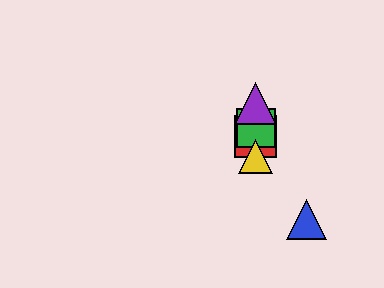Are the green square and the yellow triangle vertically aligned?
Yes, both are at x≈256.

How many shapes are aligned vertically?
4 shapes (the red square, the green square, the yellow triangle, the purple triangle) are aligned vertically.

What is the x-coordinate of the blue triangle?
The blue triangle is at x≈307.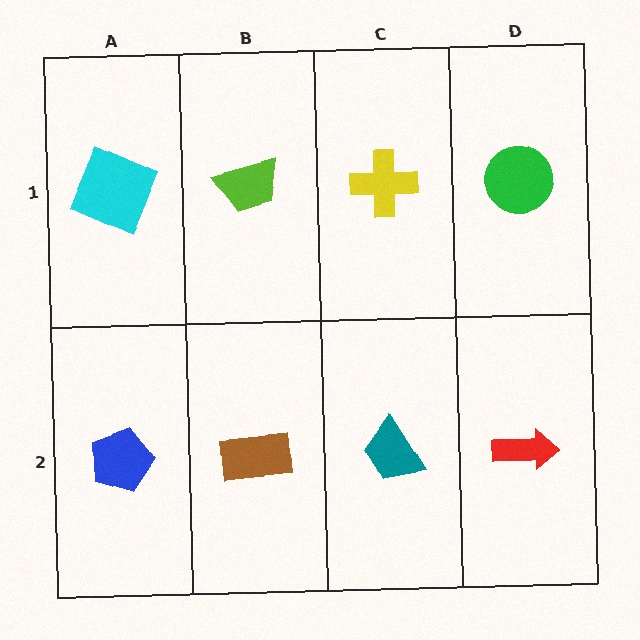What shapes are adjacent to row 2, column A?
A cyan square (row 1, column A), a brown rectangle (row 2, column B).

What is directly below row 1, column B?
A brown rectangle.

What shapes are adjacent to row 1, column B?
A brown rectangle (row 2, column B), a cyan square (row 1, column A), a yellow cross (row 1, column C).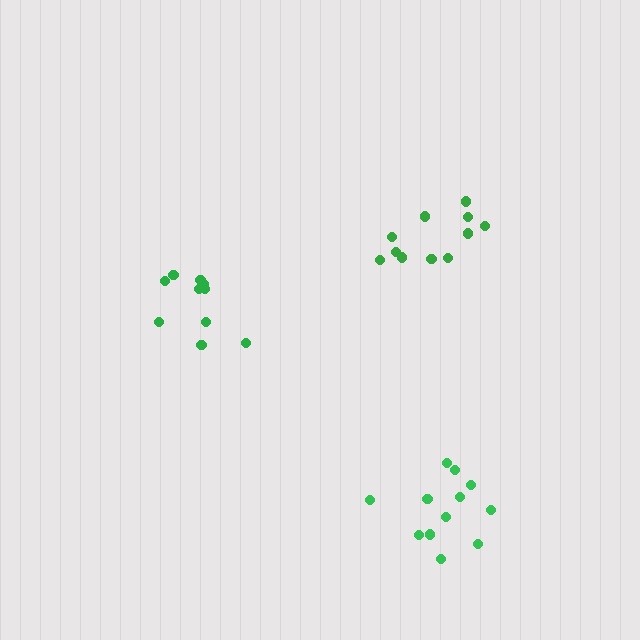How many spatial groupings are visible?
There are 3 spatial groupings.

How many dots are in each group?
Group 1: 11 dots, Group 2: 10 dots, Group 3: 12 dots (33 total).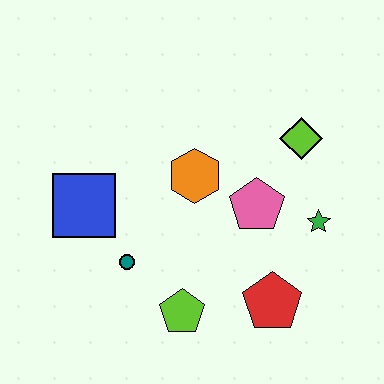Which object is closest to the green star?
The pink pentagon is closest to the green star.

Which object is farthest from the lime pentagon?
The lime diamond is farthest from the lime pentagon.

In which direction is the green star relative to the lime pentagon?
The green star is to the right of the lime pentagon.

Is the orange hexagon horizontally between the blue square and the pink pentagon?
Yes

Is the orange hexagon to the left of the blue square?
No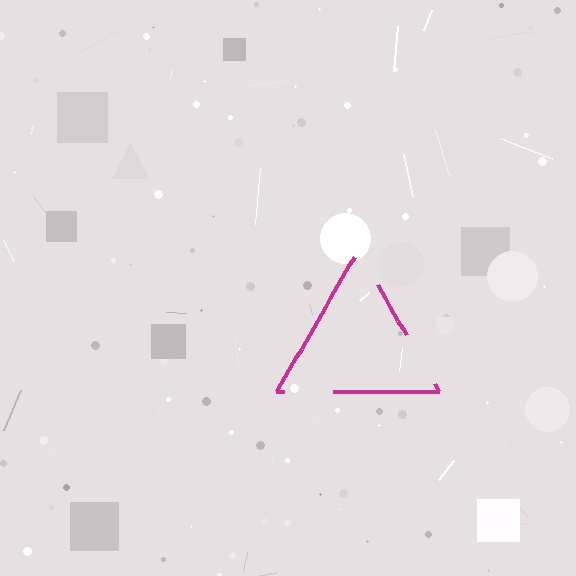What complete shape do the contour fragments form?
The contour fragments form a triangle.